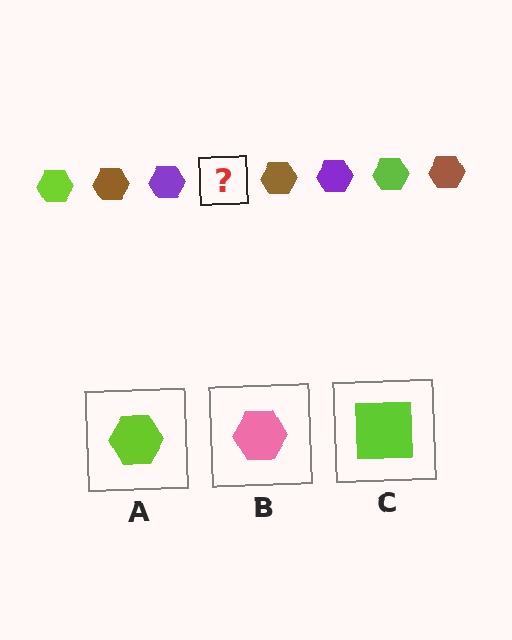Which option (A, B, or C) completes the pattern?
A.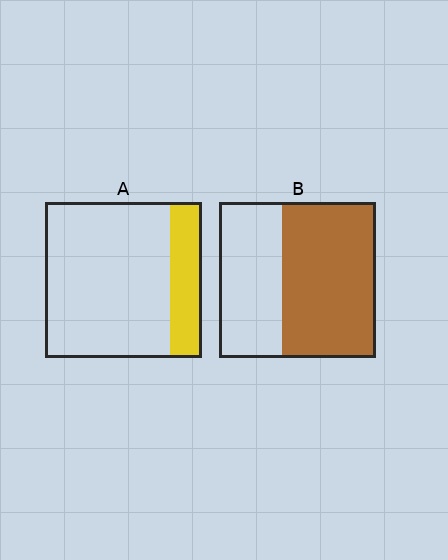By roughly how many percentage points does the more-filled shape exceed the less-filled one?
By roughly 40 percentage points (B over A).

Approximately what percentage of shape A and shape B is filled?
A is approximately 20% and B is approximately 60%.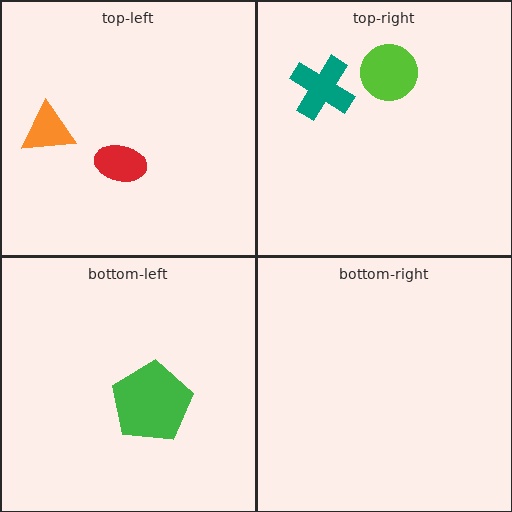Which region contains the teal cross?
The top-right region.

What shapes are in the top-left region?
The orange triangle, the red ellipse.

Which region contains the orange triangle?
The top-left region.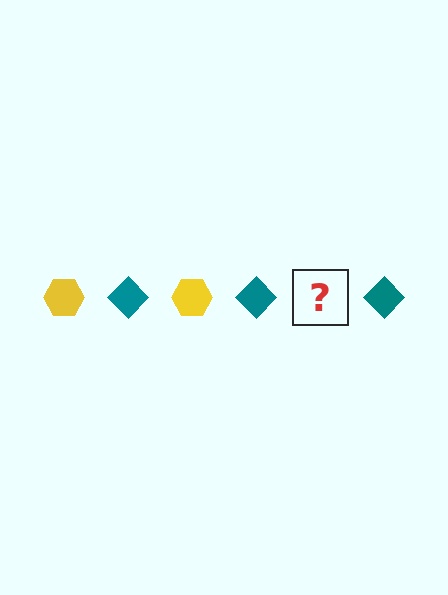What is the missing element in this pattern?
The missing element is a yellow hexagon.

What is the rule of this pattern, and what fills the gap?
The rule is that the pattern alternates between yellow hexagon and teal diamond. The gap should be filled with a yellow hexagon.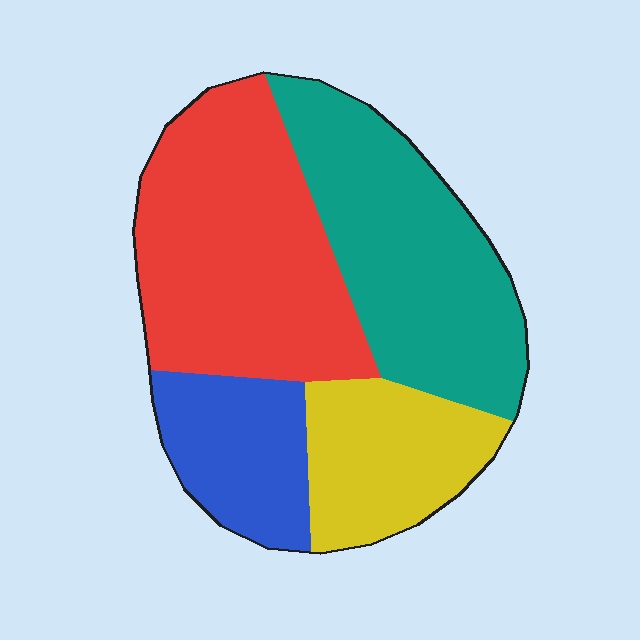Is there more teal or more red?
Red.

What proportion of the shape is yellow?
Yellow takes up about one sixth (1/6) of the shape.